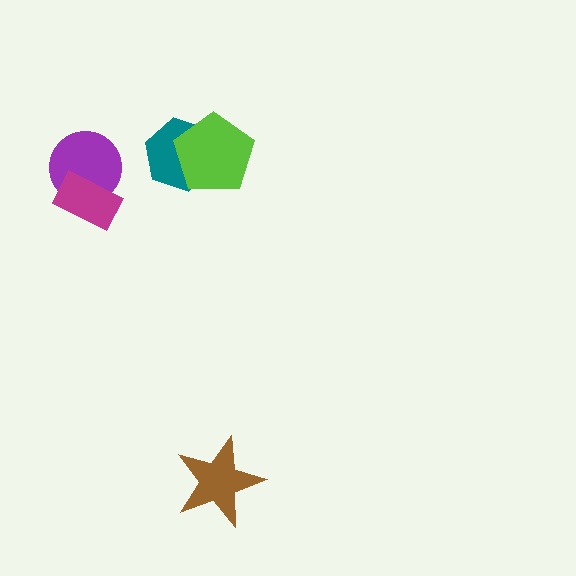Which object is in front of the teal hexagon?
The lime pentagon is in front of the teal hexagon.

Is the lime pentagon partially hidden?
No, no other shape covers it.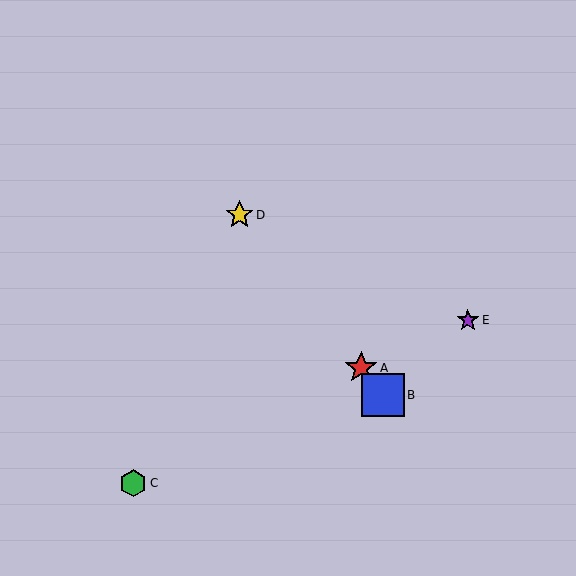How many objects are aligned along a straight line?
3 objects (A, B, D) are aligned along a straight line.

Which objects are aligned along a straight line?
Objects A, B, D are aligned along a straight line.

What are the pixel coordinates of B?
Object B is at (383, 395).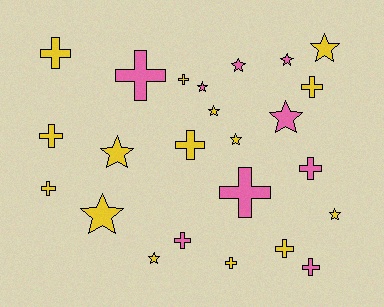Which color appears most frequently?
Yellow, with 15 objects.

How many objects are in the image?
There are 24 objects.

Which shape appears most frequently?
Cross, with 13 objects.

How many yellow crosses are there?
There are 8 yellow crosses.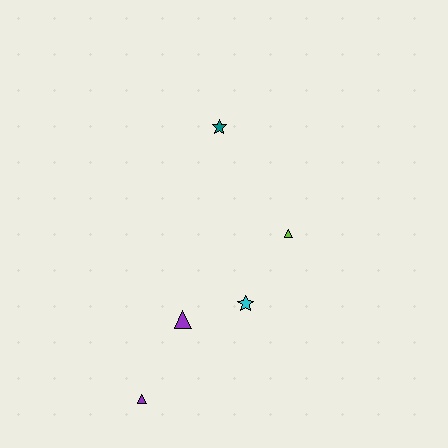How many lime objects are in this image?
There is 1 lime object.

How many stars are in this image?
There are 2 stars.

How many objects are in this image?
There are 5 objects.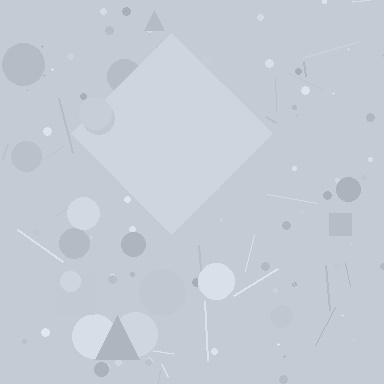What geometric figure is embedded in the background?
A diamond is embedded in the background.